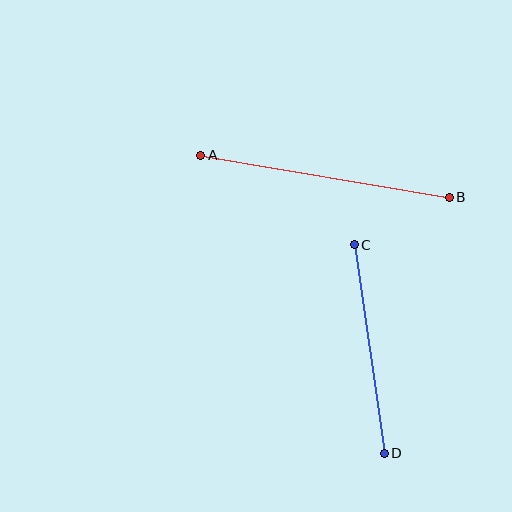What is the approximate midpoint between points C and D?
The midpoint is at approximately (369, 349) pixels.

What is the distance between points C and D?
The distance is approximately 210 pixels.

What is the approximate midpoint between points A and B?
The midpoint is at approximately (325, 176) pixels.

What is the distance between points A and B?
The distance is approximately 252 pixels.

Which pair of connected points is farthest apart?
Points A and B are farthest apart.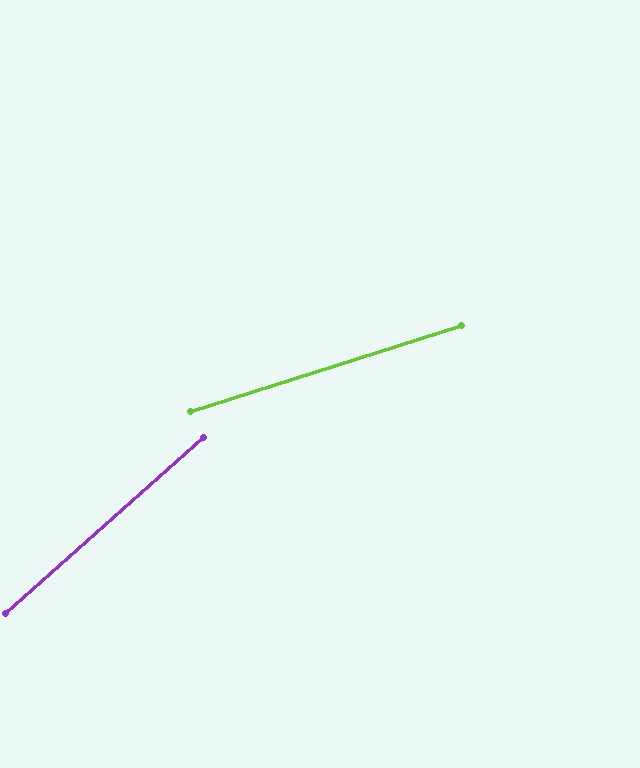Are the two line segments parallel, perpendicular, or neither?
Neither parallel nor perpendicular — they differ by about 24°.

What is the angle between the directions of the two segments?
Approximately 24 degrees.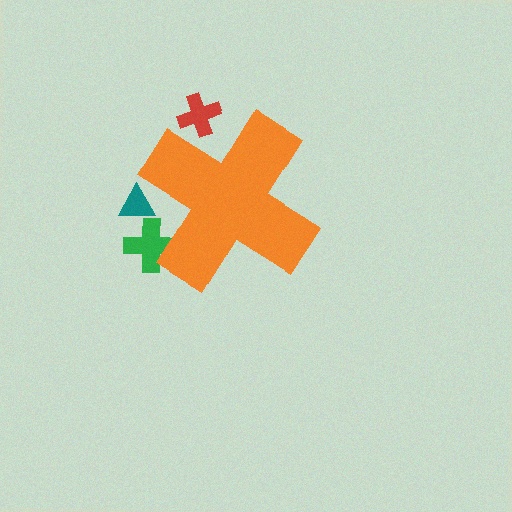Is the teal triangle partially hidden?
Yes, the teal triangle is partially hidden behind the orange cross.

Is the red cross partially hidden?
Yes, the red cross is partially hidden behind the orange cross.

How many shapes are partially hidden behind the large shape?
3 shapes are partially hidden.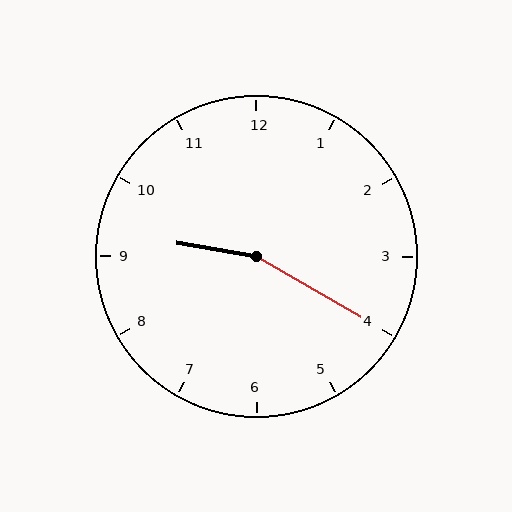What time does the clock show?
9:20.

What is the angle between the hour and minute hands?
Approximately 160 degrees.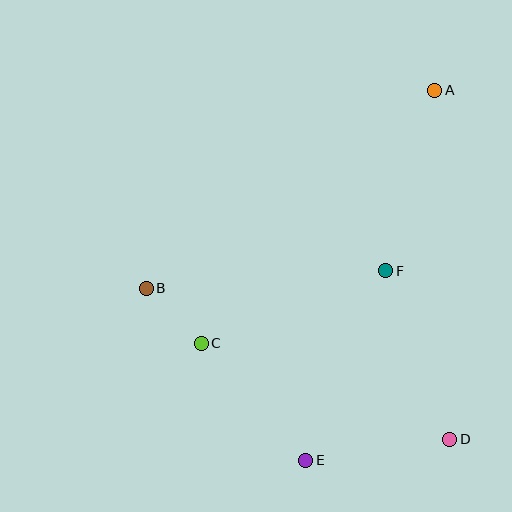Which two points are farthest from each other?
Points A and E are farthest from each other.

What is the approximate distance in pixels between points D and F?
The distance between D and F is approximately 180 pixels.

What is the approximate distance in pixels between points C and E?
The distance between C and E is approximately 157 pixels.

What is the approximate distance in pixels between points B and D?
The distance between B and D is approximately 339 pixels.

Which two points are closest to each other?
Points B and C are closest to each other.